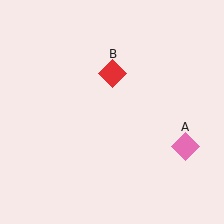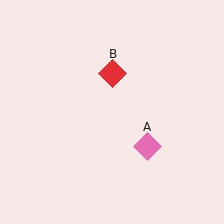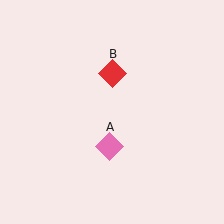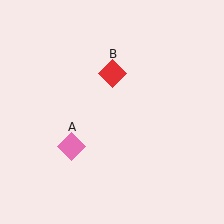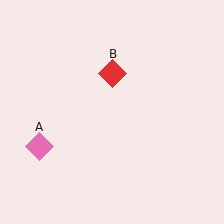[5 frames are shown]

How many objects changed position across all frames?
1 object changed position: pink diamond (object A).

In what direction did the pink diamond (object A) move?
The pink diamond (object A) moved left.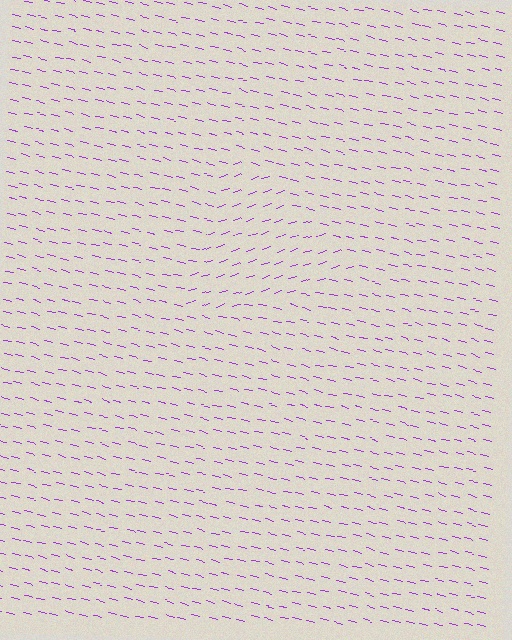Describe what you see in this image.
The image is filled with small purple line segments. A triangle region in the image has lines oriented differently from the surrounding lines, creating a visible texture boundary.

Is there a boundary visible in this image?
Yes, there is a texture boundary formed by a change in line orientation.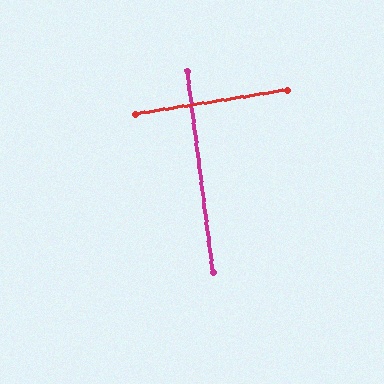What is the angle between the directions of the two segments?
Approximately 89 degrees.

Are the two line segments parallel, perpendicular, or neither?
Perpendicular — they meet at approximately 89°.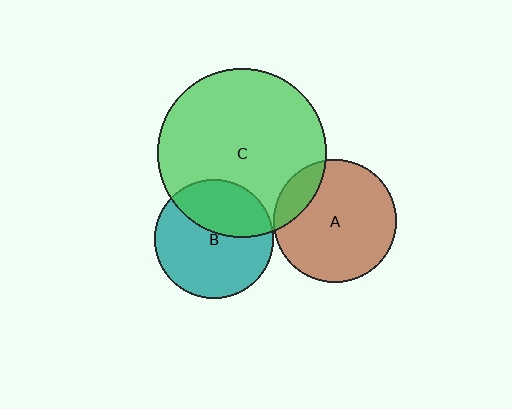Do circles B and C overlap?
Yes.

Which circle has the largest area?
Circle C (green).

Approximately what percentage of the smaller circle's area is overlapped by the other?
Approximately 35%.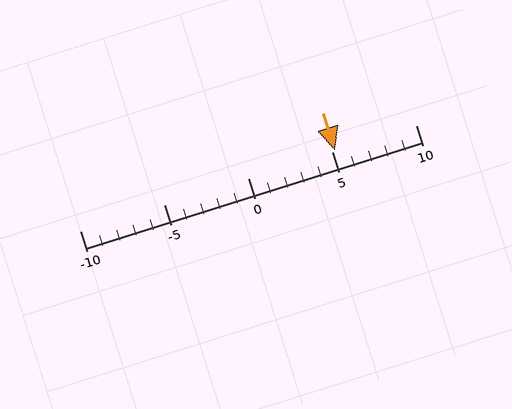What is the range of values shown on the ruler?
The ruler shows values from -10 to 10.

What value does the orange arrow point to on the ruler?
The orange arrow points to approximately 5.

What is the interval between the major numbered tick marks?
The major tick marks are spaced 5 units apart.